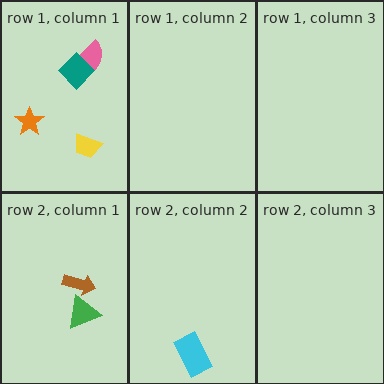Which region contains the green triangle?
The row 2, column 1 region.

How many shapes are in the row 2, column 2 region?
1.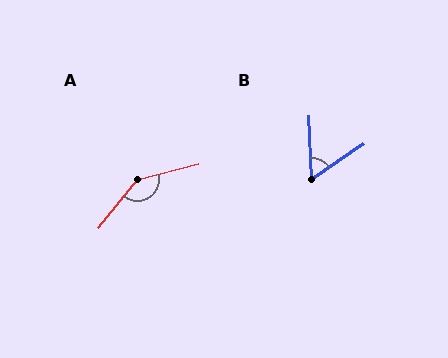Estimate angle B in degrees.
Approximately 58 degrees.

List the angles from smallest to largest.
B (58°), A (143°).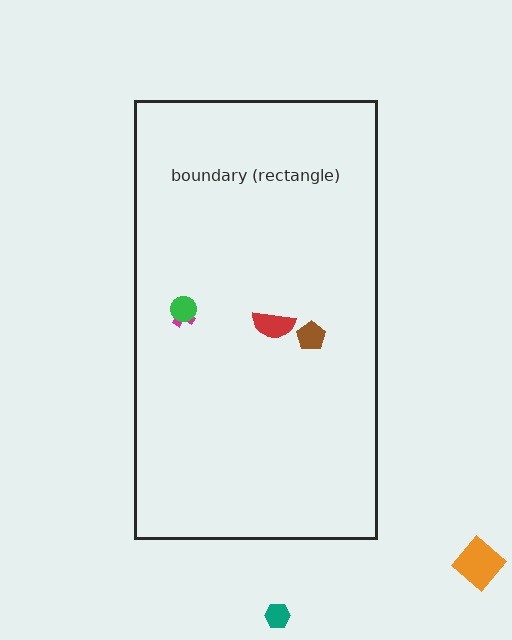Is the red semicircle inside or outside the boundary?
Inside.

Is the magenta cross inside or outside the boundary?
Inside.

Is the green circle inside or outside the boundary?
Inside.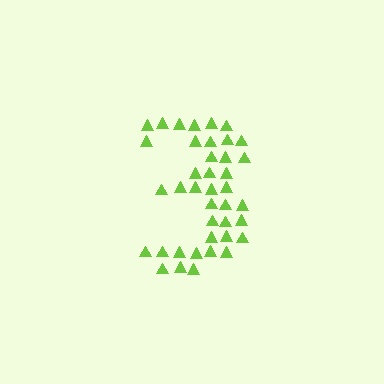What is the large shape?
The large shape is the digit 3.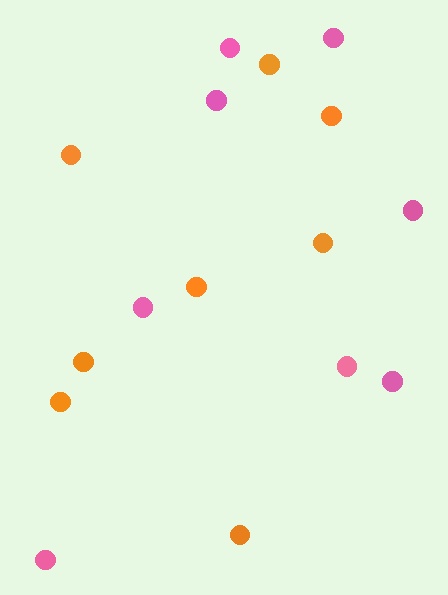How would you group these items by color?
There are 2 groups: one group of orange circles (8) and one group of pink circles (8).